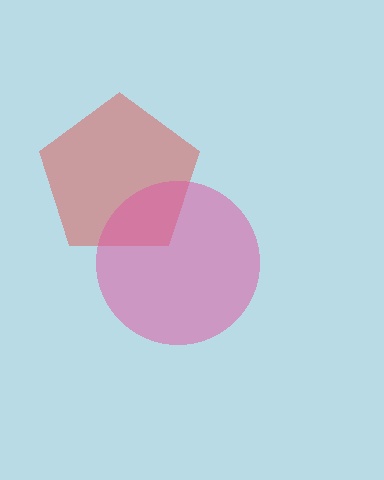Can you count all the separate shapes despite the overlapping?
Yes, there are 2 separate shapes.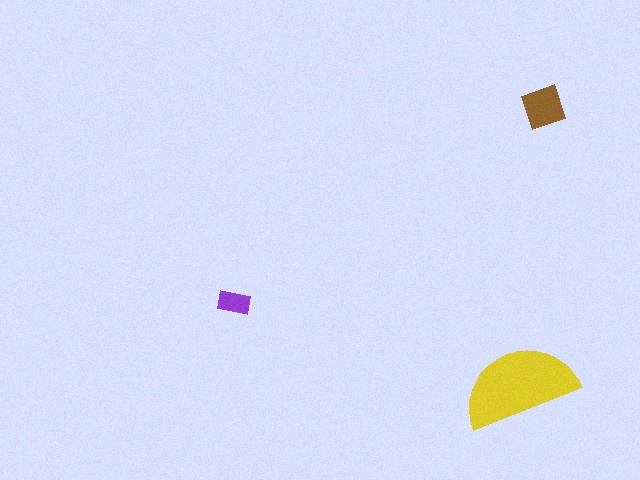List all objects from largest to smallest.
The yellow semicircle, the brown square, the purple rectangle.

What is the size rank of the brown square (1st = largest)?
2nd.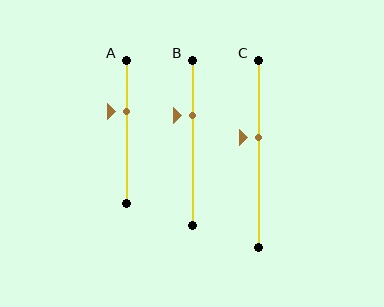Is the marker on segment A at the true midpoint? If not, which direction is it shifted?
No, the marker on segment A is shifted upward by about 14% of the segment length.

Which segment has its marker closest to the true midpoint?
Segment C has its marker closest to the true midpoint.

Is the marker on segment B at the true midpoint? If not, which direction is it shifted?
No, the marker on segment B is shifted upward by about 16% of the segment length.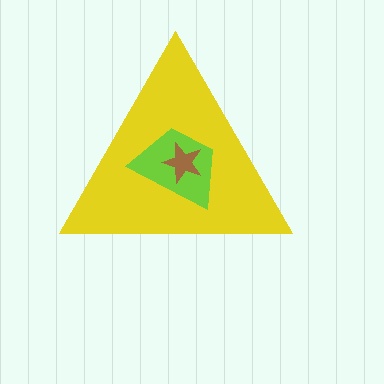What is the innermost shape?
The brown star.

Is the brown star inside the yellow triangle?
Yes.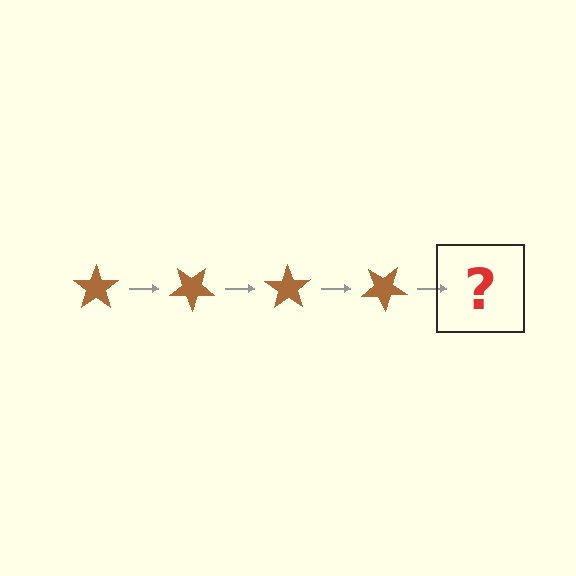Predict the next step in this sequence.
The next step is a brown star rotated 140 degrees.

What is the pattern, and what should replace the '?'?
The pattern is that the star rotates 35 degrees each step. The '?' should be a brown star rotated 140 degrees.